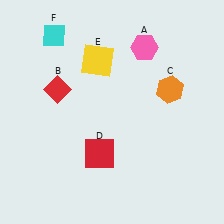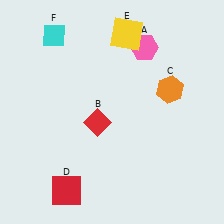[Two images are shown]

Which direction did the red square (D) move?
The red square (D) moved down.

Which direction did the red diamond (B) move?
The red diamond (B) moved right.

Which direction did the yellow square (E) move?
The yellow square (E) moved right.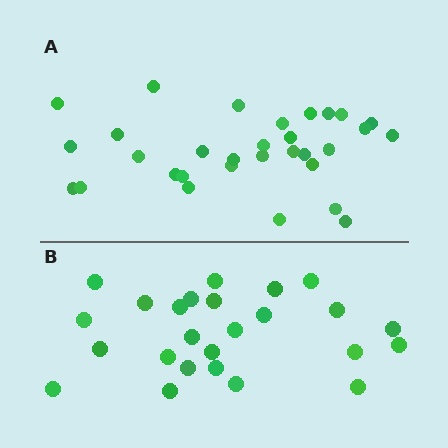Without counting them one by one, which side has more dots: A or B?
Region A (the top region) has more dots.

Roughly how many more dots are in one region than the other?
Region A has about 6 more dots than region B.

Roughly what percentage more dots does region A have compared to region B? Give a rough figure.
About 25% more.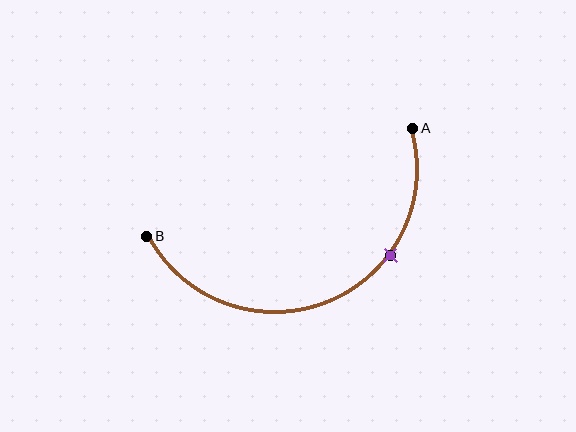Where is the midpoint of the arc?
The arc midpoint is the point on the curve farthest from the straight line joining A and B. It sits below that line.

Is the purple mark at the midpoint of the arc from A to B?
No. The purple mark lies on the arc but is closer to endpoint A. The arc midpoint would be at the point on the curve equidistant along the arc from both A and B.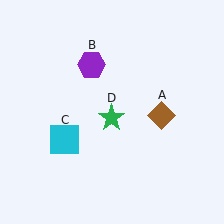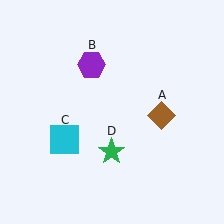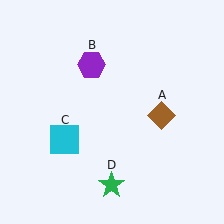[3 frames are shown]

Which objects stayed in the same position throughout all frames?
Brown diamond (object A) and purple hexagon (object B) and cyan square (object C) remained stationary.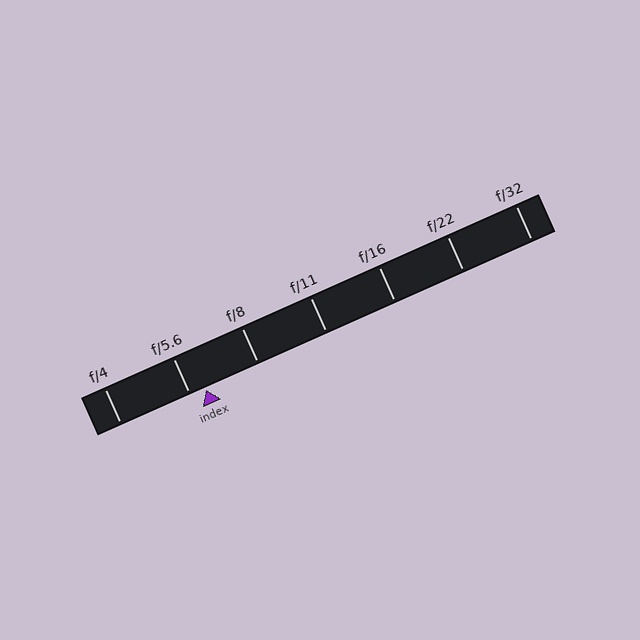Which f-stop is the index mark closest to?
The index mark is closest to f/5.6.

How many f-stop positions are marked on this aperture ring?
There are 7 f-stop positions marked.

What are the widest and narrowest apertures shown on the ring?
The widest aperture shown is f/4 and the narrowest is f/32.